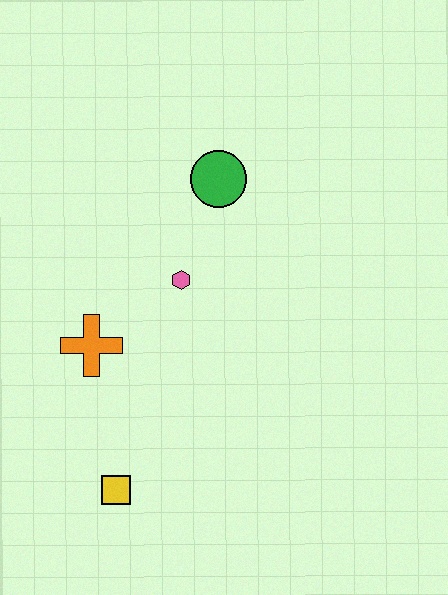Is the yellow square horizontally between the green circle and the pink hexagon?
No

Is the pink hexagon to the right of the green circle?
No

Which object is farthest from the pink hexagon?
The yellow square is farthest from the pink hexagon.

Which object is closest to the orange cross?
The pink hexagon is closest to the orange cross.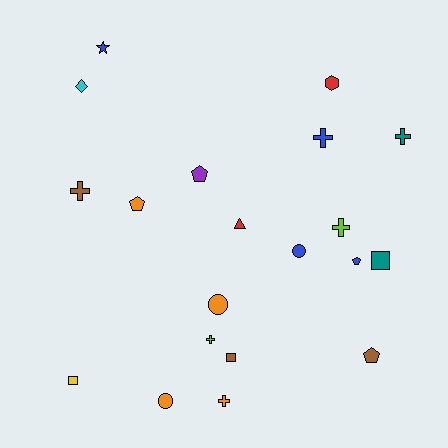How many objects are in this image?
There are 20 objects.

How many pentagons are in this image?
There are 4 pentagons.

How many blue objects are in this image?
There are 4 blue objects.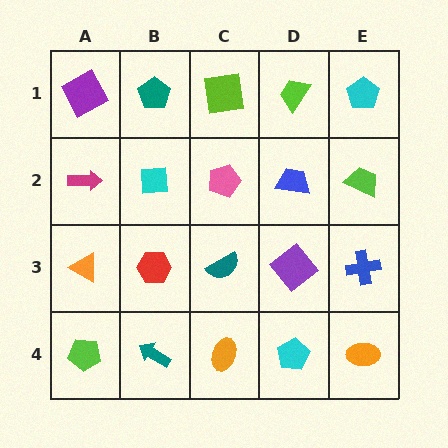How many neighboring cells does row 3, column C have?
4.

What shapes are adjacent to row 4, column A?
An orange triangle (row 3, column A), a teal arrow (row 4, column B).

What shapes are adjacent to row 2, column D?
A lime trapezoid (row 1, column D), a purple diamond (row 3, column D), a pink pentagon (row 2, column C), a lime trapezoid (row 2, column E).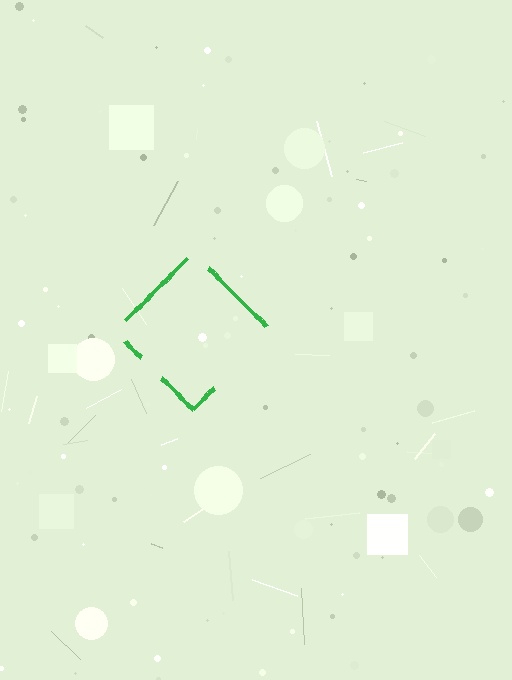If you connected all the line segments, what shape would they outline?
They would outline a diamond.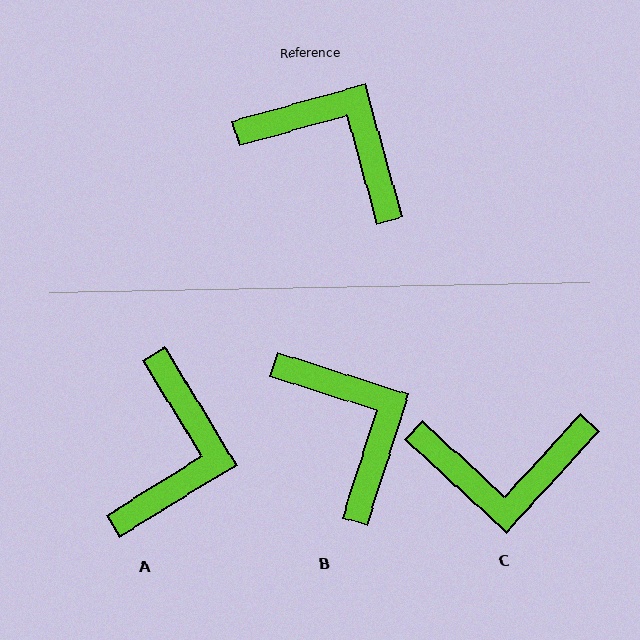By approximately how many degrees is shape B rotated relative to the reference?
Approximately 33 degrees clockwise.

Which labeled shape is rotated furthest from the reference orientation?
C, about 148 degrees away.